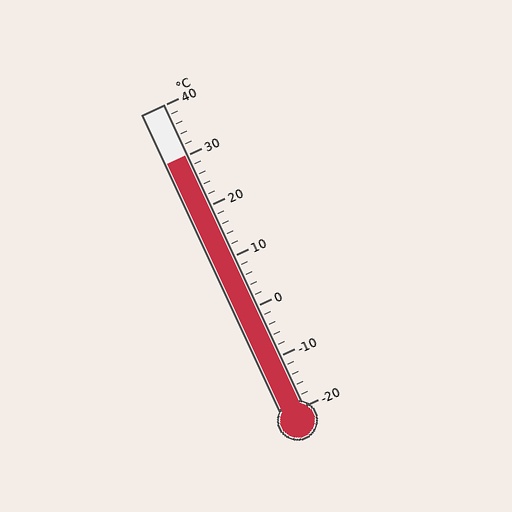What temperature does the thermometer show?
The thermometer shows approximately 30°C.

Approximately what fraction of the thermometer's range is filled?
The thermometer is filled to approximately 85% of its range.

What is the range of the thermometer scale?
The thermometer scale ranges from -20°C to 40°C.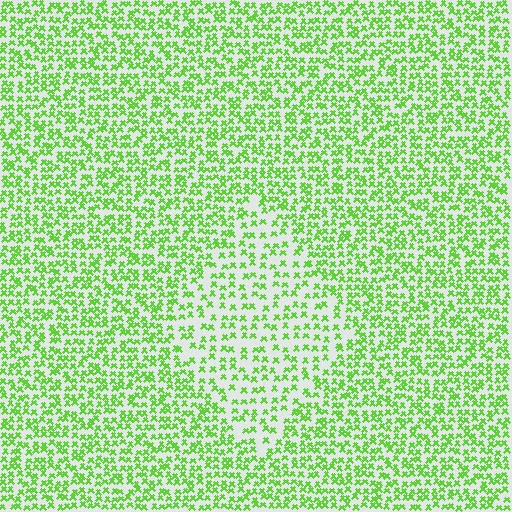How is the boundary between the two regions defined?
The boundary is defined by a change in element density (approximately 1.7x ratio). All elements are the same color, size, and shape.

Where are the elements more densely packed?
The elements are more densely packed outside the diamond boundary.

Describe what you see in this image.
The image contains small lime elements arranged at two different densities. A diamond-shaped region is visible where the elements are less densely packed than the surrounding area.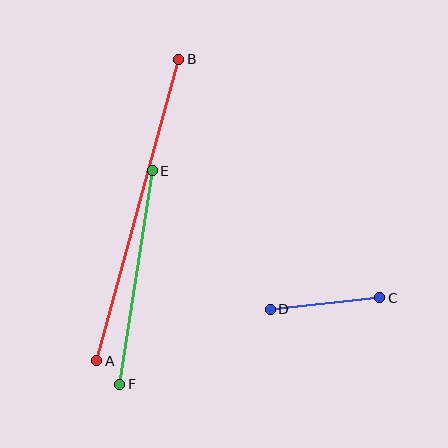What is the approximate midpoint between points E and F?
The midpoint is at approximately (136, 277) pixels.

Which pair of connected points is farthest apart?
Points A and B are farthest apart.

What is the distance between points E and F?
The distance is approximately 216 pixels.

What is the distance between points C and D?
The distance is approximately 110 pixels.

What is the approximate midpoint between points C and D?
The midpoint is at approximately (325, 303) pixels.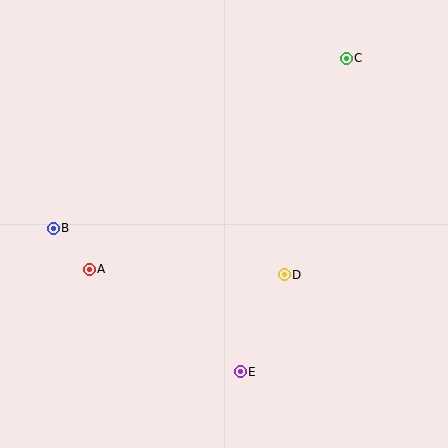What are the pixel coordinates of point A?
Point A is at (89, 269).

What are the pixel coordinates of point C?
Point C is at (346, 58).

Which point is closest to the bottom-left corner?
Point A is closest to the bottom-left corner.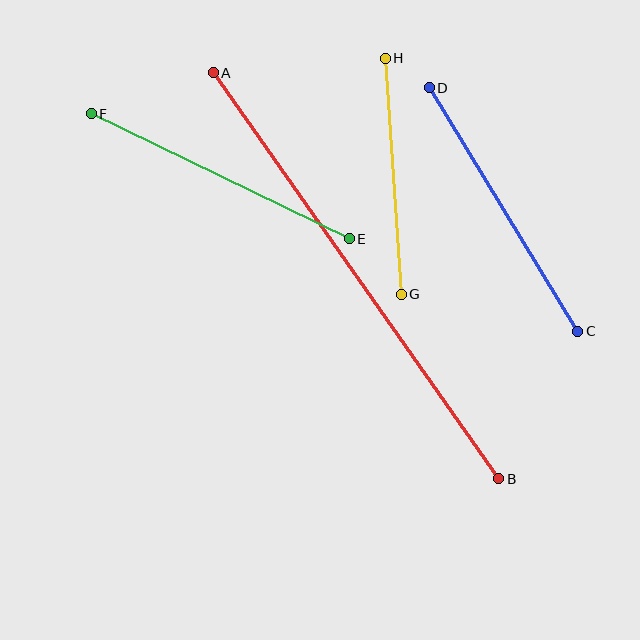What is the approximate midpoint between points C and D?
The midpoint is at approximately (503, 209) pixels.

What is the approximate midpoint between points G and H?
The midpoint is at approximately (393, 176) pixels.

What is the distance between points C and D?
The distance is approximately 285 pixels.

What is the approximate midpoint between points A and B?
The midpoint is at approximately (356, 276) pixels.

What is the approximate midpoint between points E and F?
The midpoint is at approximately (220, 176) pixels.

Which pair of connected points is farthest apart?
Points A and B are farthest apart.